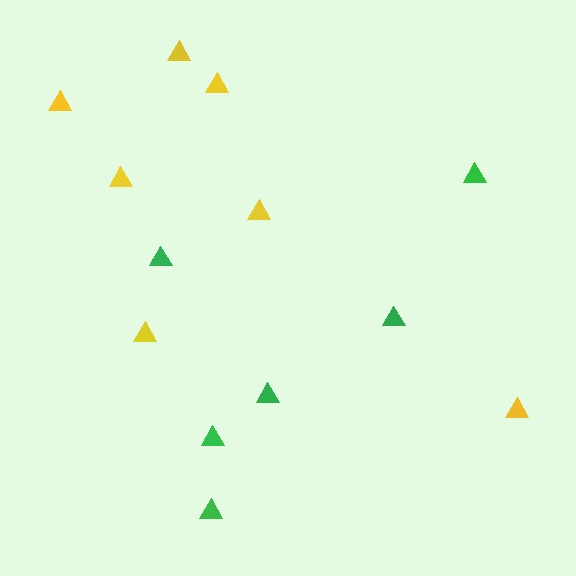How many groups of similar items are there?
There are 2 groups: one group of yellow triangles (7) and one group of green triangles (6).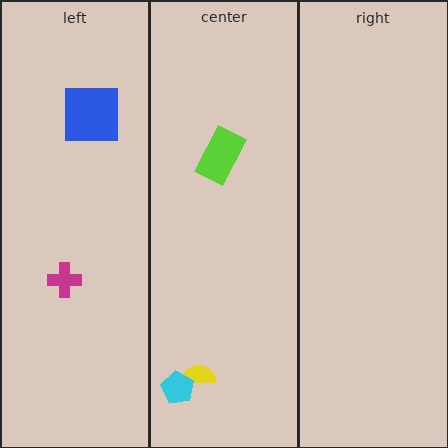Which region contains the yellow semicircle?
The center region.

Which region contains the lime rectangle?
The center region.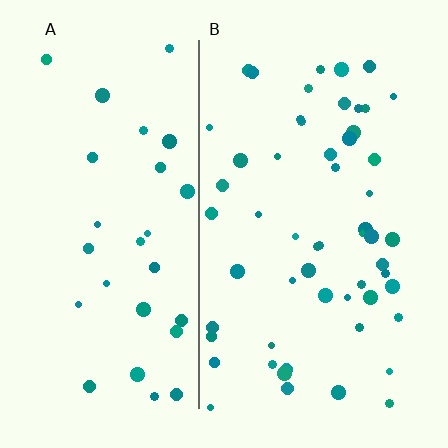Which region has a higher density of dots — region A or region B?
B (the right).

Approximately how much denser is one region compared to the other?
Approximately 1.9× — region B over region A.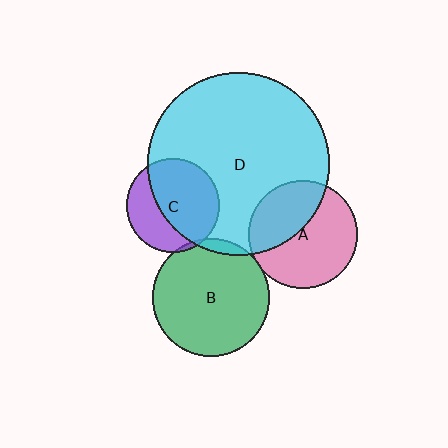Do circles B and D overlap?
Yes.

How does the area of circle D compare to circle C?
Approximately 3.8 times.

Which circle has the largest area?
Circle D (cyan).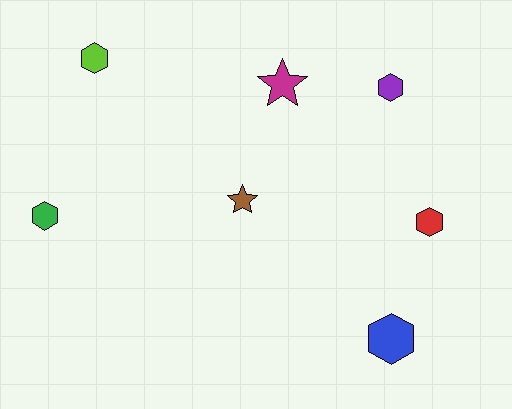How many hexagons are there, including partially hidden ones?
There are 5 hexagons.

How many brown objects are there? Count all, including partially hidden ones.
There is 1 brown object.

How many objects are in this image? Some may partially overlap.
There are 7 objects.